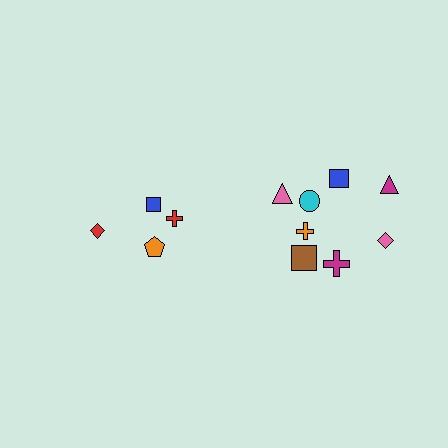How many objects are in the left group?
There are 4 objects.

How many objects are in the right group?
There are 8 objects.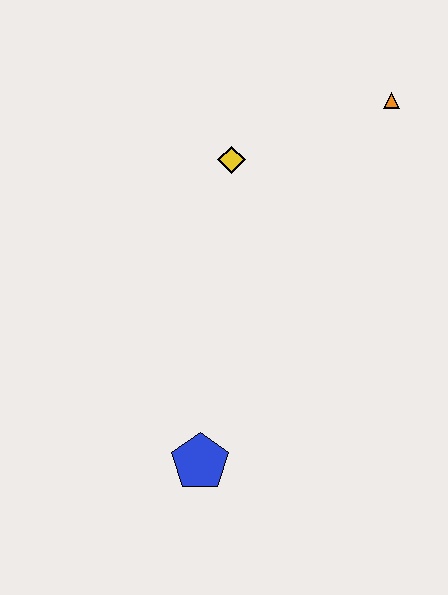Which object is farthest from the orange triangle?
The blue pentagon is farthest from the orange triangle.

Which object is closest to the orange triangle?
The yellow diamond is closest to the orange triangle.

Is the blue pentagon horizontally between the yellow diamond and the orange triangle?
No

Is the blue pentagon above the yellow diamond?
No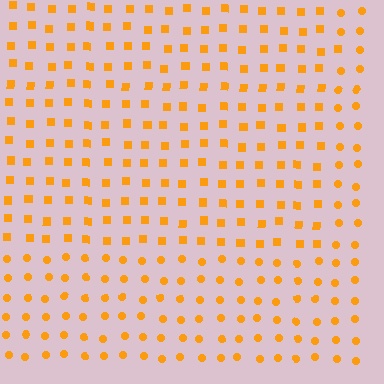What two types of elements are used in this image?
The image uses squares inside the rectangle region and circles outside it.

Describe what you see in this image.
The image is filled with small orange elements arranged in a uniform grid. A rectangle-shaped region contains squares, while the surrounding area contains circles. The boundary is defined purely by the change in element shape.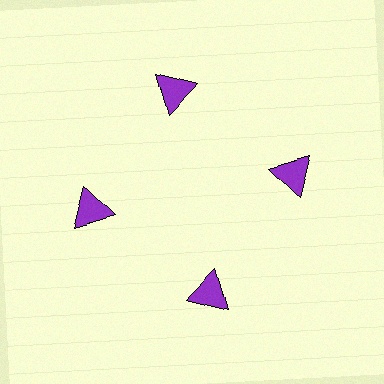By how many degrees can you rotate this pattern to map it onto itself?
The pattern maps onto itself every 90 degrees of rotation.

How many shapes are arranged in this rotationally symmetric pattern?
There are 4 shapes, arranged in 4 groups of 1.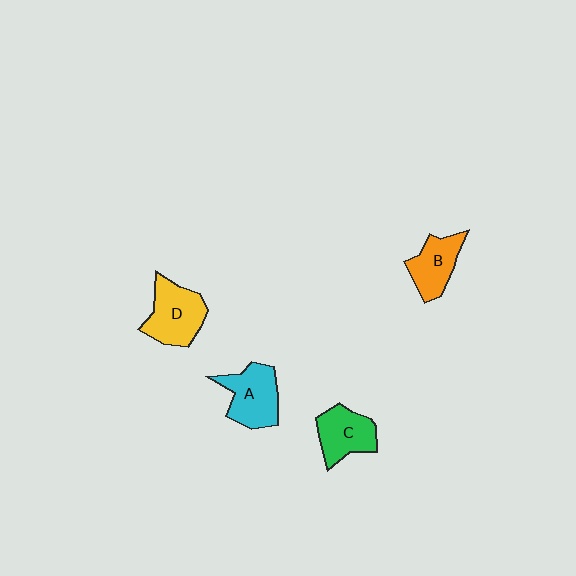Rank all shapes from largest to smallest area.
From largest to smallest: D (yellow), A (cyan), C (green), B (orange).